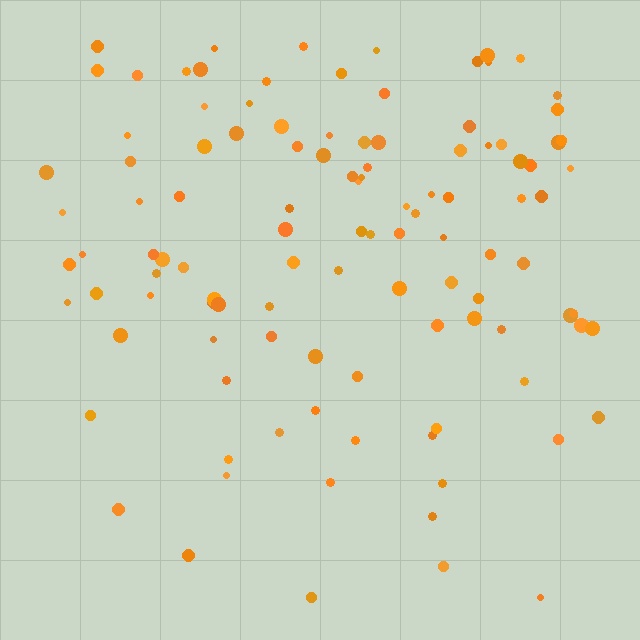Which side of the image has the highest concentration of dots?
The top.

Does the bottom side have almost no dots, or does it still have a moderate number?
Still a moderate number, just noticeably fewer than the top.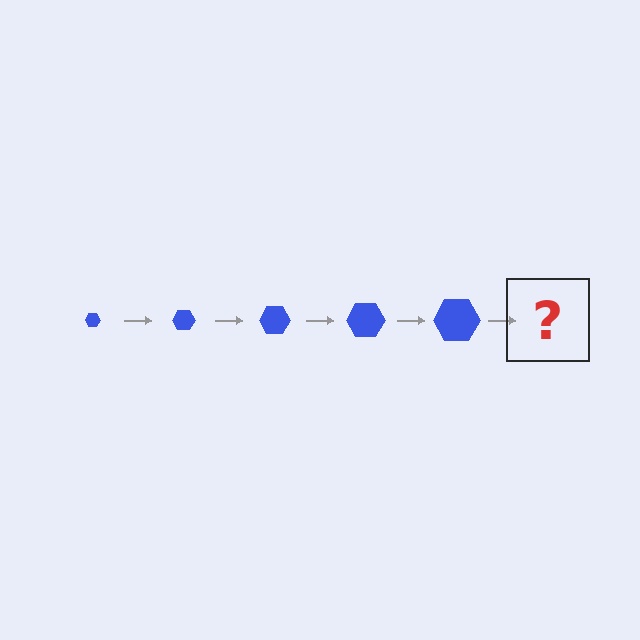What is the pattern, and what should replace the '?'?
The pattern is that the hexagon gets progressively larger each step. The '?' should be a blue hexagon, larger than the previous one.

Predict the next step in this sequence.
The next step is a blue hexagon, larger than the previous one.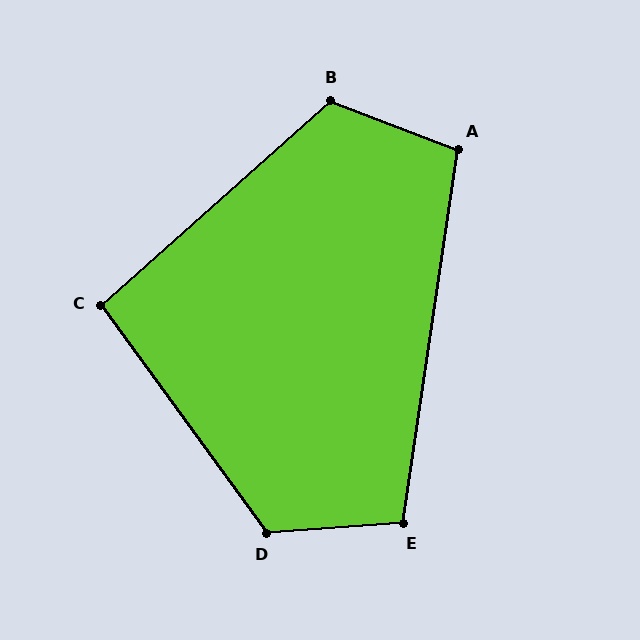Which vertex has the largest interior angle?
D, at approximately 122 degrees.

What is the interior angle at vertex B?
Approximately 117 degrees (obtuse).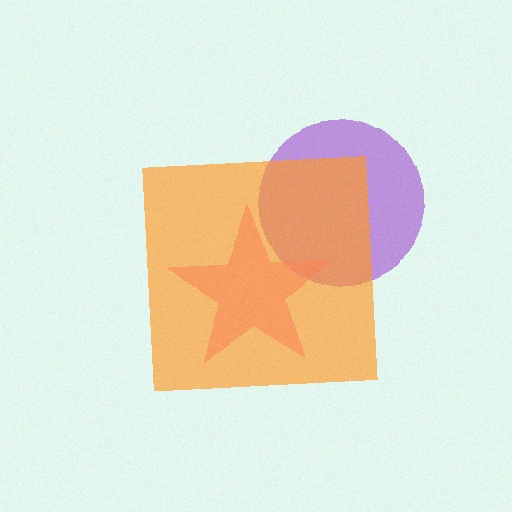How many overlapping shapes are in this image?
There are 3 overlapping shapes in the image.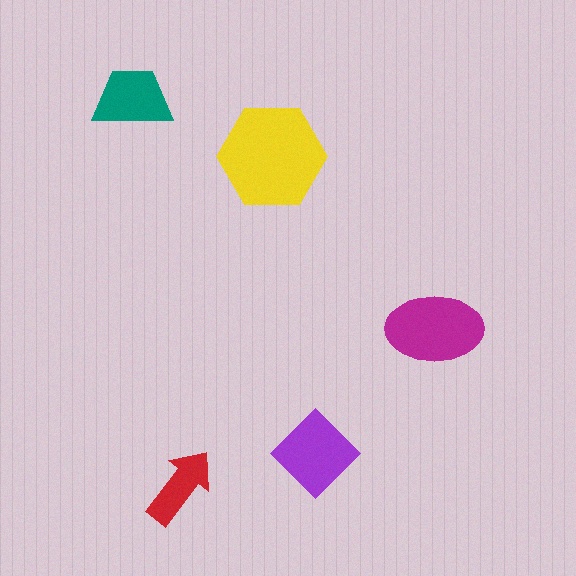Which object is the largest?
The yellow hexagon.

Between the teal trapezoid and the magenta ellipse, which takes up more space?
The magenta ellipse.